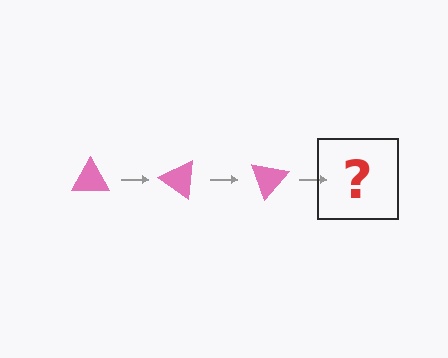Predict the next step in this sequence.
The next step is a pink triangle rotated 105 degrees.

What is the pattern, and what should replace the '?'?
The pattern is that the triangle rotates 35 degrees each step. The '?' should be a pink triangle rotated 105 degrees.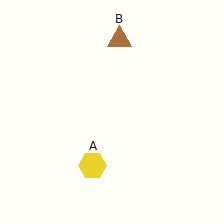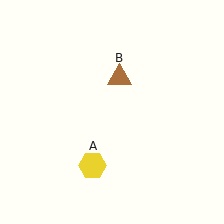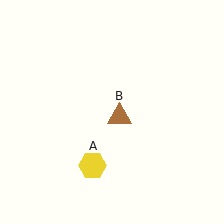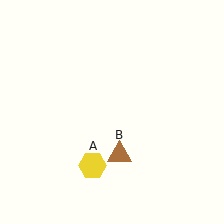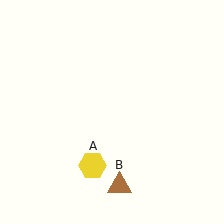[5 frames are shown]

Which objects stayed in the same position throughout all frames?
Yellow hexagon (object A) remained stationary.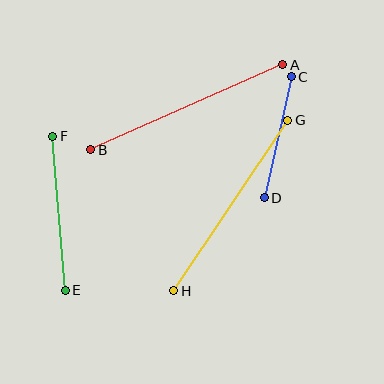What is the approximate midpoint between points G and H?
The midpoint is at approximately (231, 205) pixels.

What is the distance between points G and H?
The distance is approximately 205 pixels.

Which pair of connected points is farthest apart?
Points A and B are farthest apart.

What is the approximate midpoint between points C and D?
The midpoint is at approximately (278, 137) pixels.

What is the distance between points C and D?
The distance is approximately 124 pixels.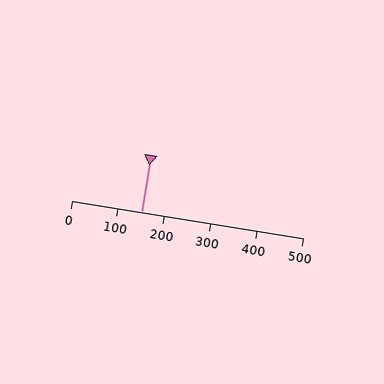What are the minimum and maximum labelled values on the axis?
The axis runs from 0 to 500.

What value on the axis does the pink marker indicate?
The marker indicates approximately 150.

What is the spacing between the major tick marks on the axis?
The major ticks are spaced 100 apart.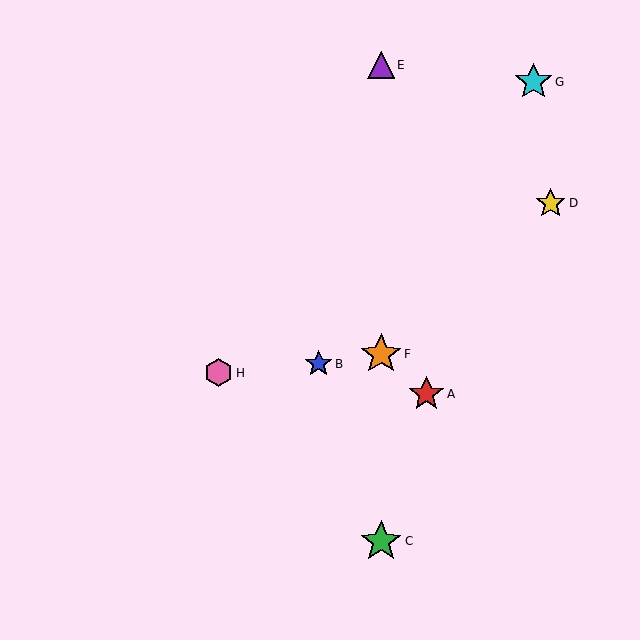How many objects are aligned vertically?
3 objects (C, E, F) are aligned vertically.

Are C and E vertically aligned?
Yes, both are at x≈381.